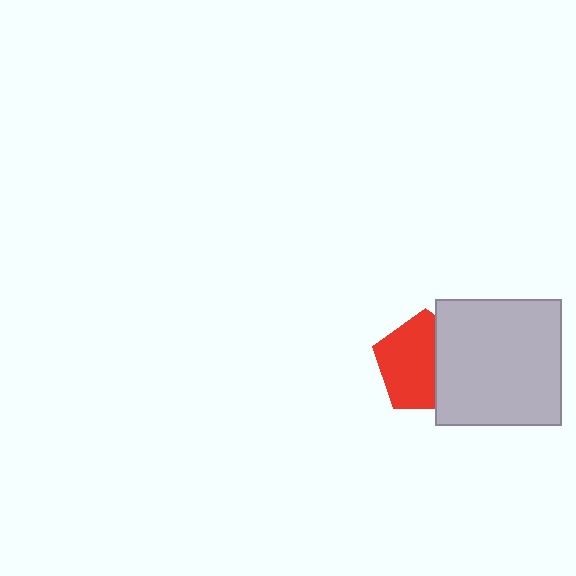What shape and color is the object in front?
The object in front is a light gray square.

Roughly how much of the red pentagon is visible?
About half of it is visible (roughly 63%).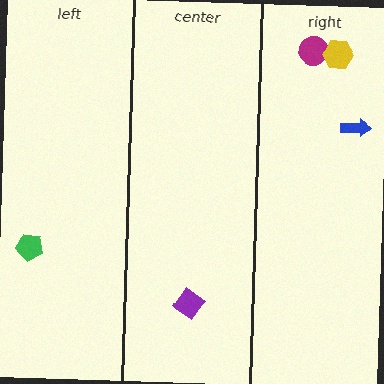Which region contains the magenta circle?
The right region.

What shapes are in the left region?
The green pentagon.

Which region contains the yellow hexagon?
The right region.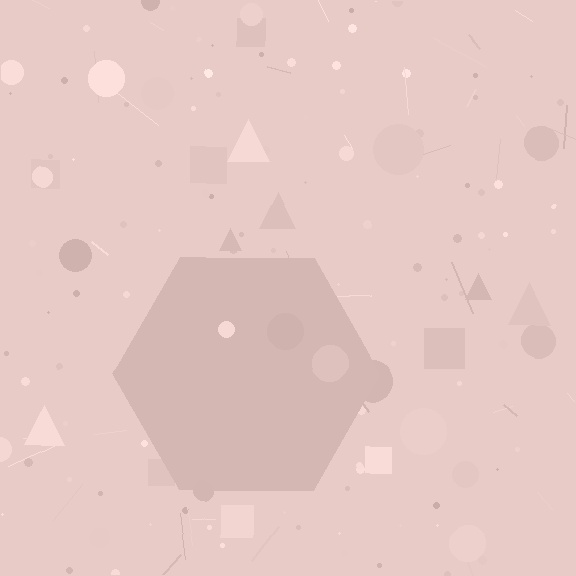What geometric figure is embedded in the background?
A hexagon is embedded in the background.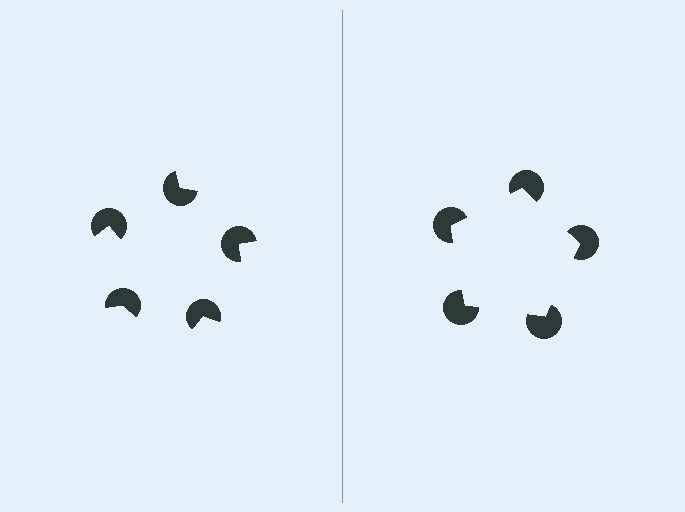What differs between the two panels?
The pac-man discs are positioned identically on both sides; only the wedge orientations differ. On the right they align to a pentagon; on the left they are misaligned.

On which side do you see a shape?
An illusory pentagon appears on the right side. On the left side the wedge cuts are rotated, so no coherent shape forms.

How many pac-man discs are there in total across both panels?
10 — 5 on each side.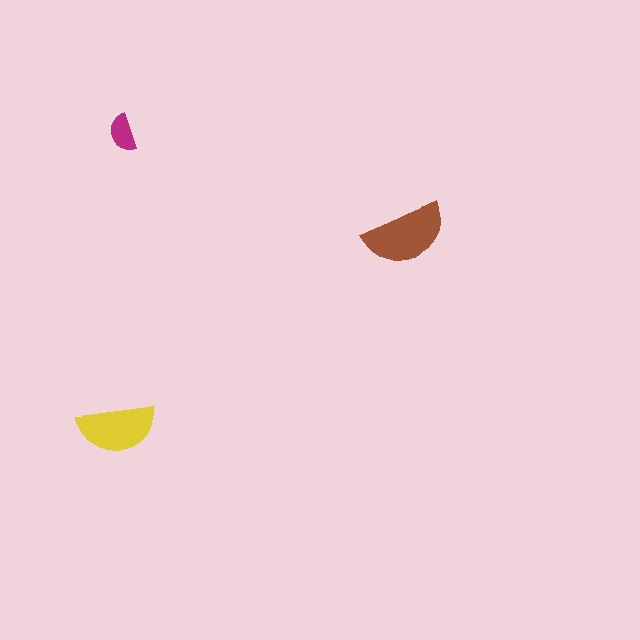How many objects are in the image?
There are 3 objects in the image.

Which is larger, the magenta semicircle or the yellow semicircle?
The yellow one.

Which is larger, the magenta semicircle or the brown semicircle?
The brown one.